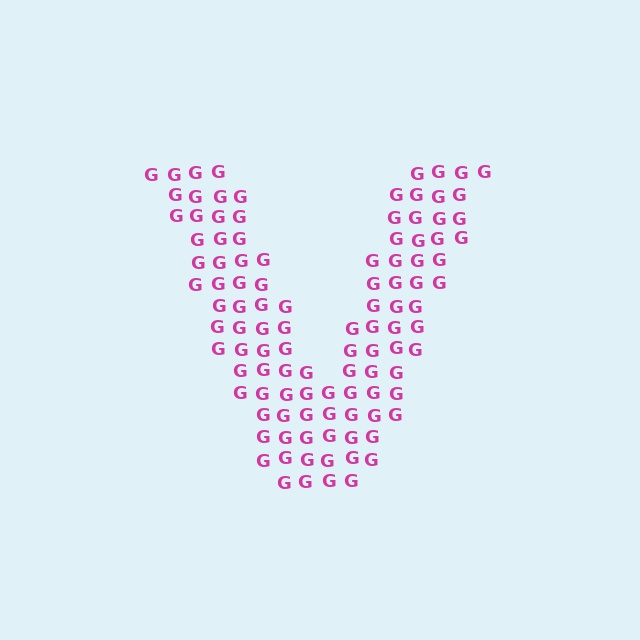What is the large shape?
The large shape is the letter V.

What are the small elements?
The small elements are letter G's.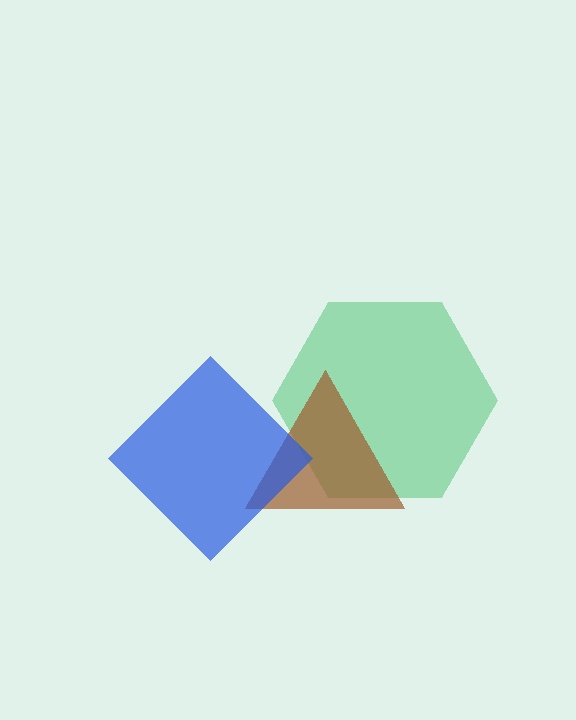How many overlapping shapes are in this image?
There are 3 overlapping shapes in the image.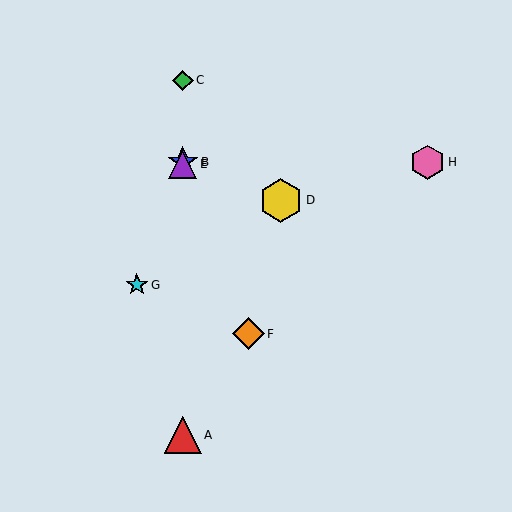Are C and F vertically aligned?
No, C is at x≈183 and F is at x≈248.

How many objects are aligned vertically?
4 objects (A, B, C, E) are aligned vertically.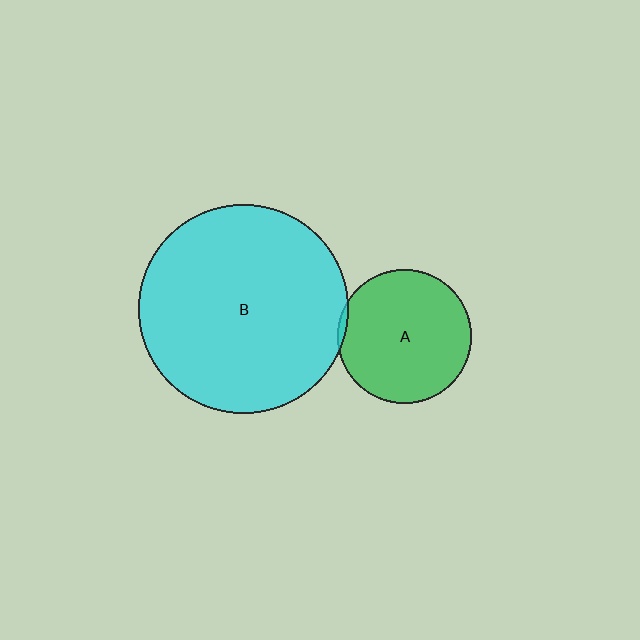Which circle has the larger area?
Circle B (cyan).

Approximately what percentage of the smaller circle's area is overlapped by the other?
Approximately 5%.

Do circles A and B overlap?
Yes.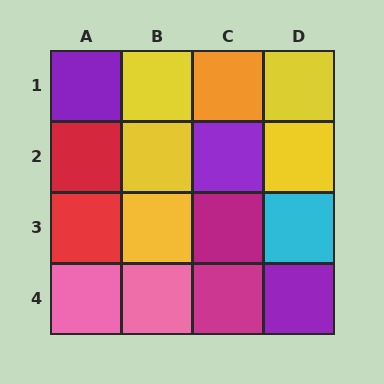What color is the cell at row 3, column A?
Red.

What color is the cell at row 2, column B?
Yellow.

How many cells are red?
2 cells are red.